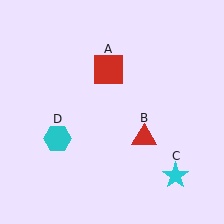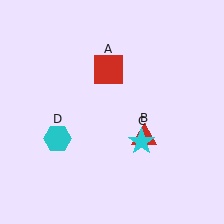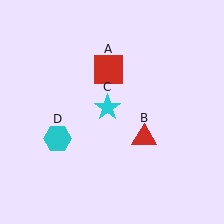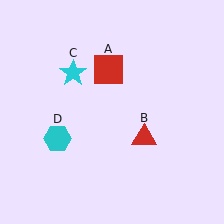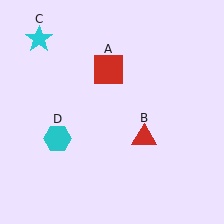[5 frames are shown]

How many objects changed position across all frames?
1 object changed position: cyan star (object C).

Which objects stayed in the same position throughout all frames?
Red square (object A) and red triangle (object B) and cyan hexagon (object D) remained stationary.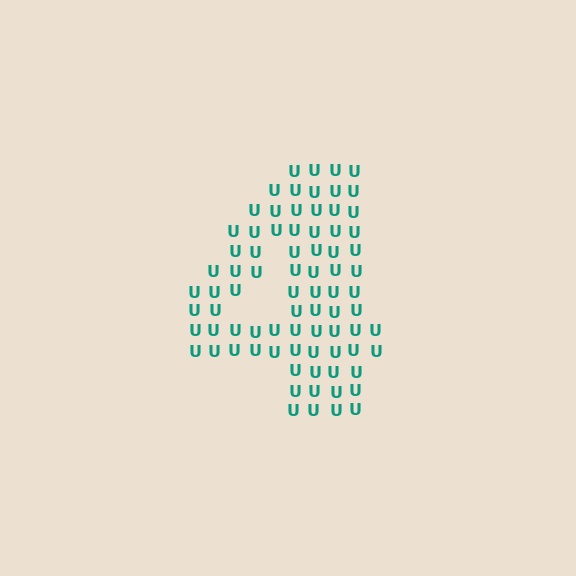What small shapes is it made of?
It is made of small letter U's.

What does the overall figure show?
The overall figure shows the digit 4.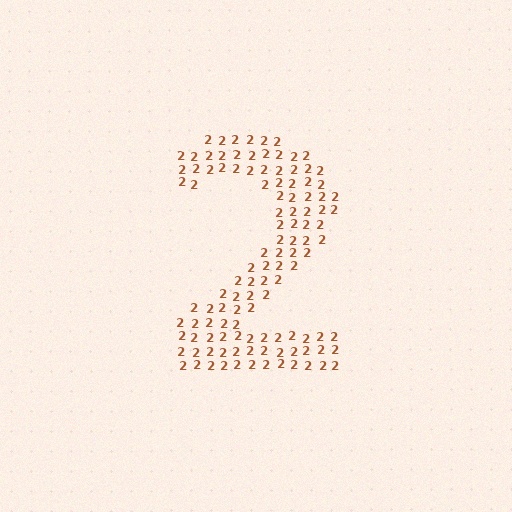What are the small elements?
The small elements are digit 2's.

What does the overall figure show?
The overall figure shows the digit 2.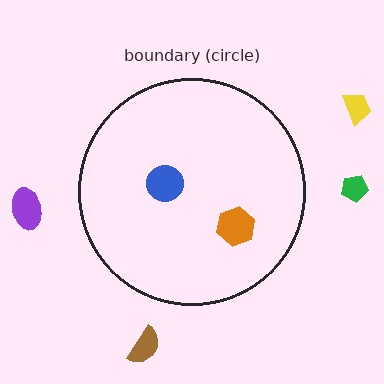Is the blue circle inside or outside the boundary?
Inside.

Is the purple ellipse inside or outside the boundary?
Outside.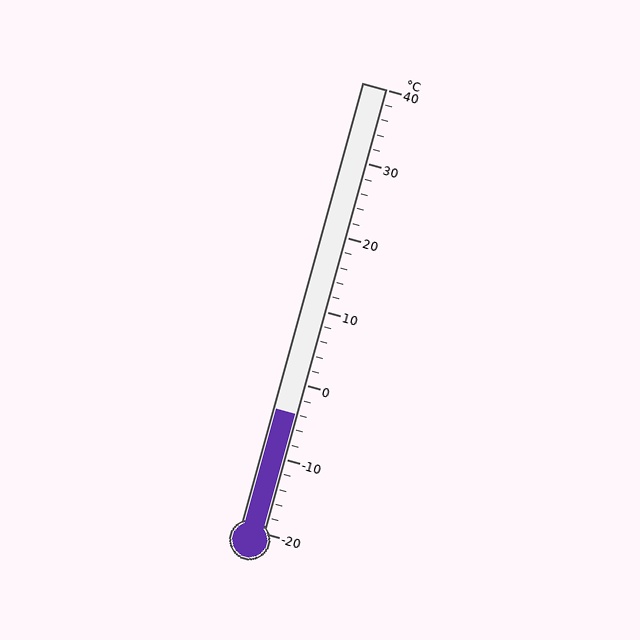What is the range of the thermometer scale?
The thermometer scale ranges from -20°C to 40°C.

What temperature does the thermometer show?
The thermometer shows approximately -4°C.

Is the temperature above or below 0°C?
The temperature is below 0°C.